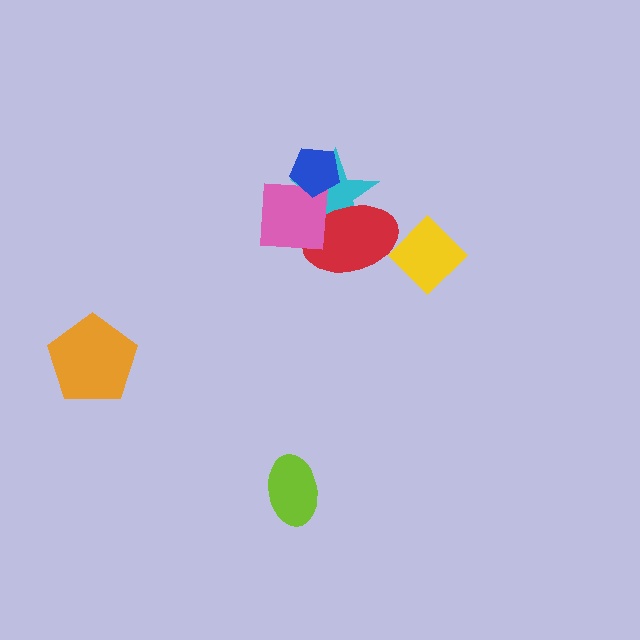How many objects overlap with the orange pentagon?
0 objects overlap with the orange pentagon.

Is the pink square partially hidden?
Yes, it is partially covered by another shape.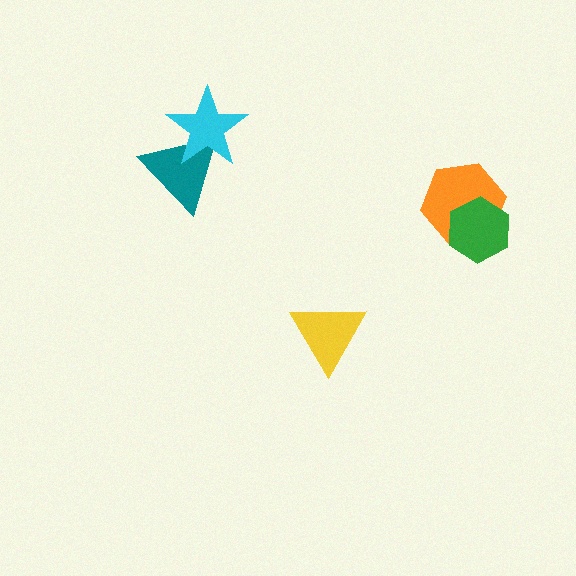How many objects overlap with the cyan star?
1 object overlaps with the cyan star.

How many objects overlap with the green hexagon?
1 object overlaps with the green hexagon.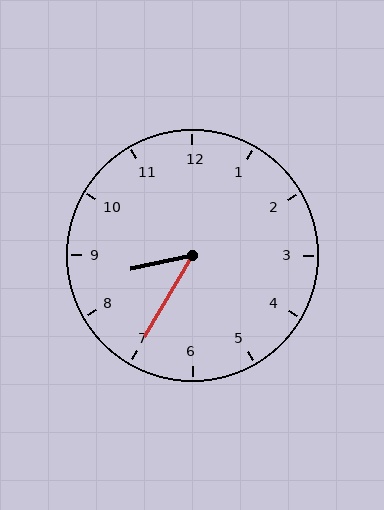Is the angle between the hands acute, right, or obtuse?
It is acute.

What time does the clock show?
8:35.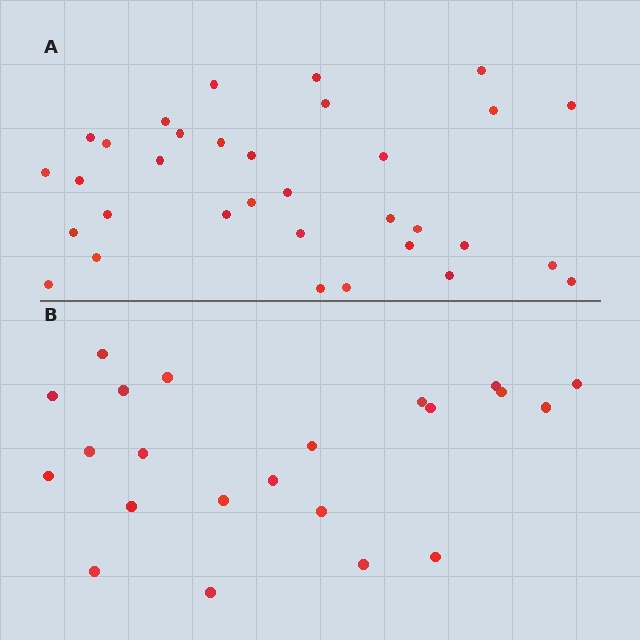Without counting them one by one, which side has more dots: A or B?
Region A (the top region) has more dots.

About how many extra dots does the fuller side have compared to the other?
Region A has roughly 12 or so more dots than region B.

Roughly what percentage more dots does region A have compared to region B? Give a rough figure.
About 50% more.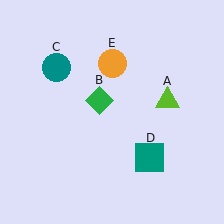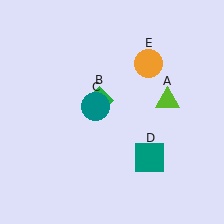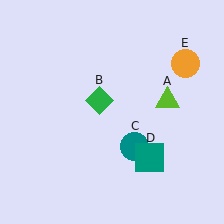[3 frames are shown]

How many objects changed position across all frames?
2 objects changed position: teal circle (object C), orange circle (object E).